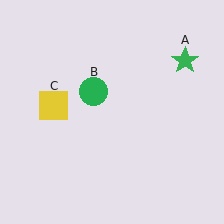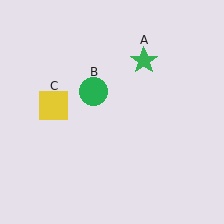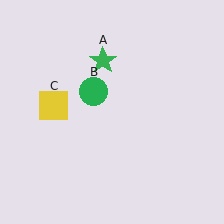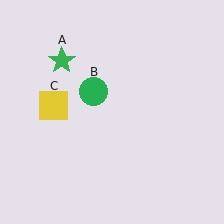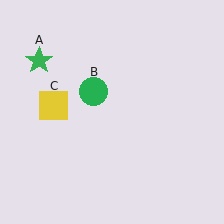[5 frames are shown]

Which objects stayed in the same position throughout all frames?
Green circle (object B) and yellow square (object C) remained stationary.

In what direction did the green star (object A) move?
The green star (object A) moved left.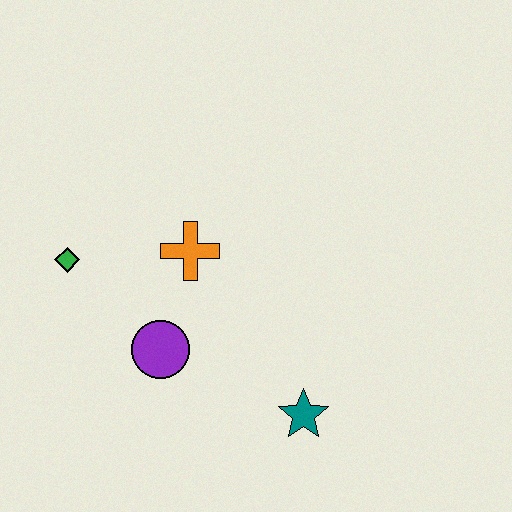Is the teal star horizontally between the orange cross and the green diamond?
No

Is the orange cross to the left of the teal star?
Yes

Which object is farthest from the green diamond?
The teal star is farthest from the green diamond.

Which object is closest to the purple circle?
The orange cross is closest to the purple circle.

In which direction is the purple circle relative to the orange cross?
The purple circle is below the orange cross.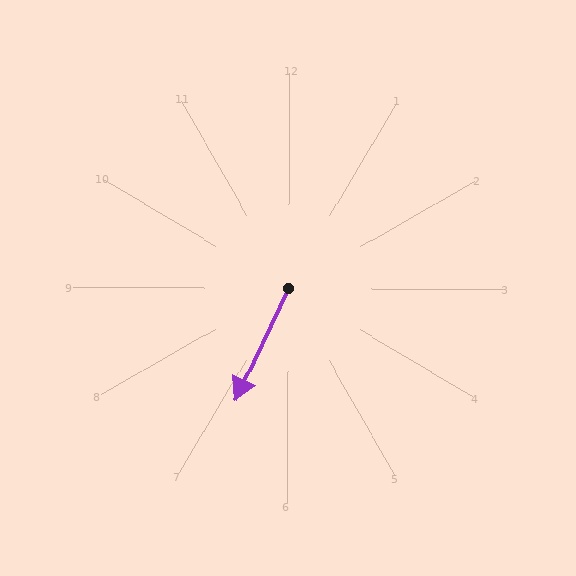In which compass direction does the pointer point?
Southwest.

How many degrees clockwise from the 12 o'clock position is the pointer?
Approximately 205 degrees.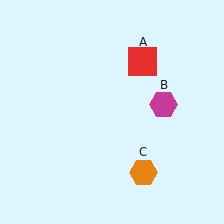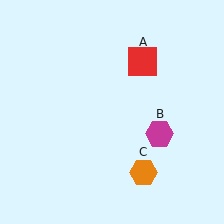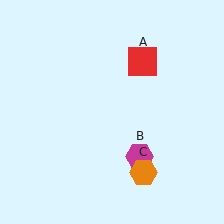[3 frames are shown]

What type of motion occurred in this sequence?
The magenta hexagon (object B) rotated clockwise around the center of the scene.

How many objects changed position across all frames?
1 object changed position: magenta hexagon (object B).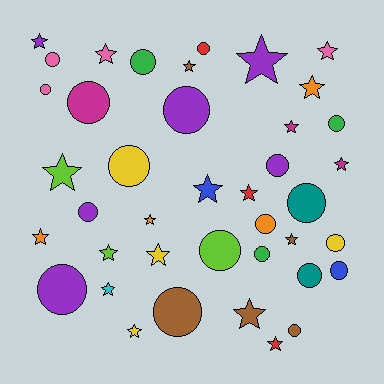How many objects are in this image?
There are 40 objects.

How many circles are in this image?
There are 20 circles.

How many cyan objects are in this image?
There is 1 cyan object.